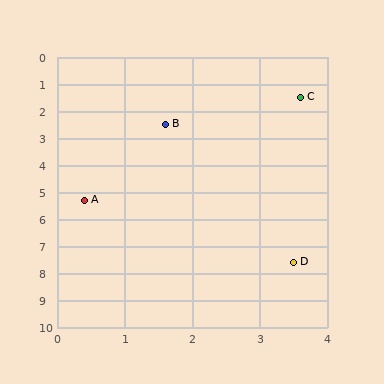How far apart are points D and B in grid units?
Points D and B are about 5.4 grid units apart.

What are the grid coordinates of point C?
Point C is at approximately (3.6, 1.5).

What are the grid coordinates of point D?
Point D is at approximately (3.5, 7.6).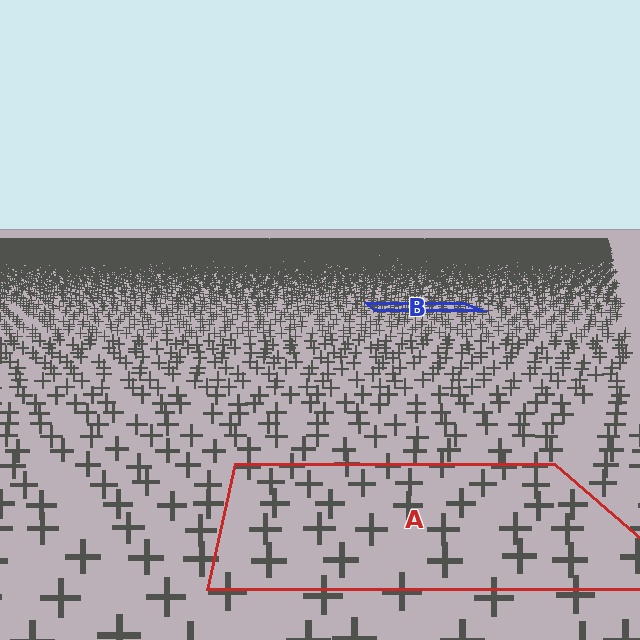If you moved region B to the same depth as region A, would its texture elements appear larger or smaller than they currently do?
They would appear larger. At a closer depth, the same texture elements are projected at a bigger on-screen size.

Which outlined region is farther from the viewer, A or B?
Region B is farther from the viewer — the texture elements inside it appear smaller and more densely packed.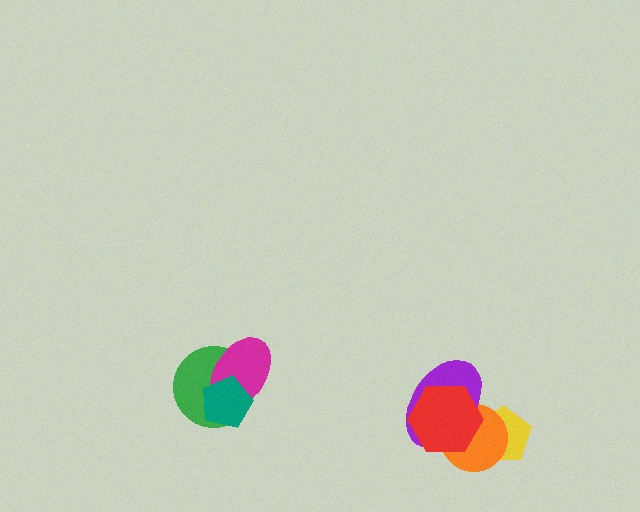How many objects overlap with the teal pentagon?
2 objects overlap with the teal pentagon.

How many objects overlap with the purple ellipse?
3 objects overlap with the purple ellipse.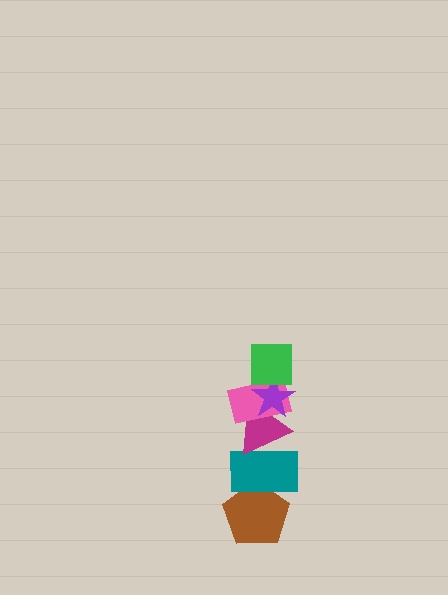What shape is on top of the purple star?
The green square is on top of the purple star.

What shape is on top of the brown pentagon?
The teal rectangle is on top of the brown pentagon.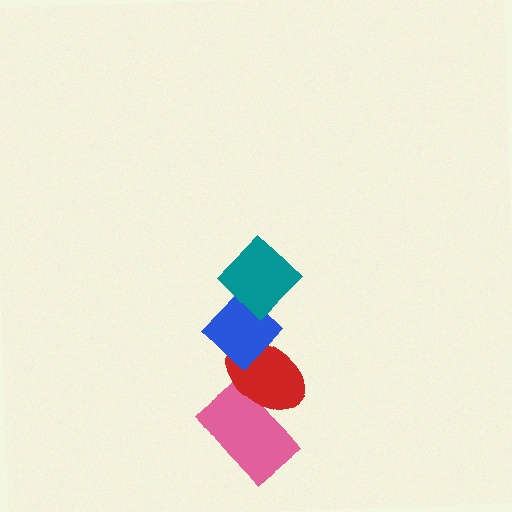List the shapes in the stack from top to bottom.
From top to bottom: the teal diamond, the blue diamond, the red ellipse, the pink rectangle.